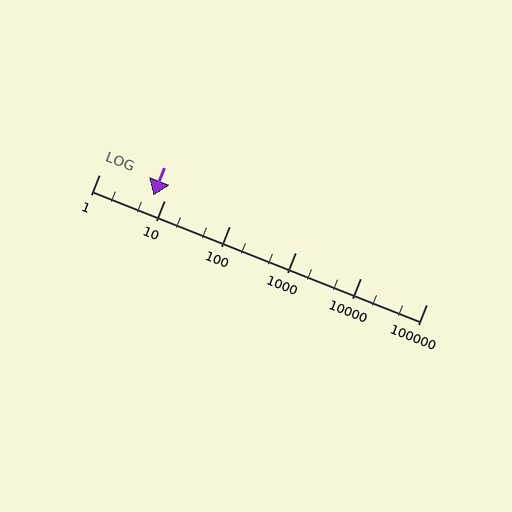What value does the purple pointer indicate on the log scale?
The pointer indicates approximately 6.8.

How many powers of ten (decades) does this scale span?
The scale spans 5 decades, from 1 to 100000.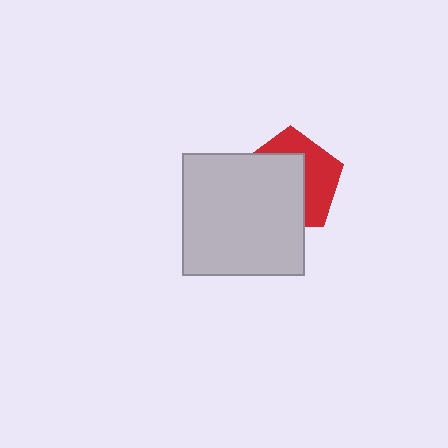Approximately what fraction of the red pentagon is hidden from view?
Roughly 57% of the red pentagon is hidden behind the light gray square.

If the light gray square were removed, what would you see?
You would see the complete red pentagon.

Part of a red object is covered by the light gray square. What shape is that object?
It is a pentagon.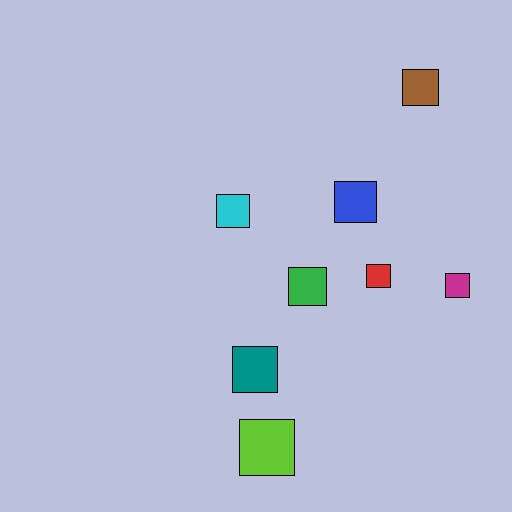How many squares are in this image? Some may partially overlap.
There are 8 squares.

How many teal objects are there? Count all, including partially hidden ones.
There is 1 teal object.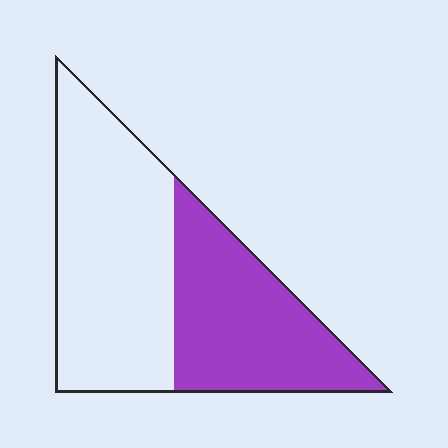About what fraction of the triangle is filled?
About two fifths (2/5).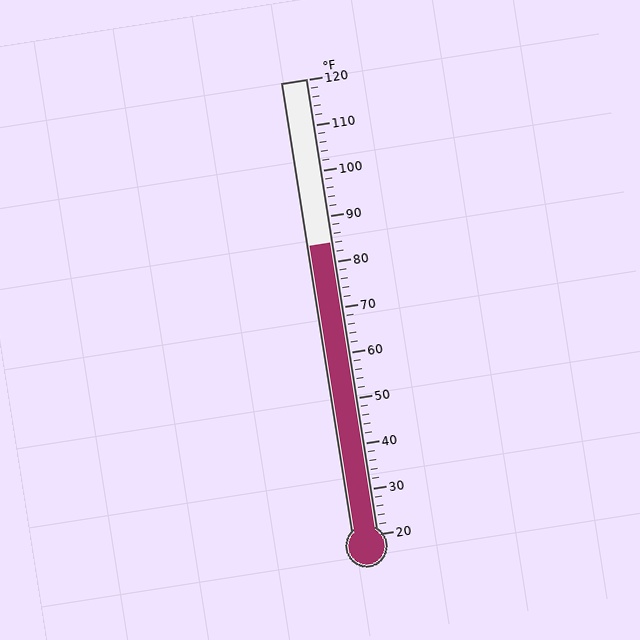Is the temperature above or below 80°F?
The temperature is above 80°F.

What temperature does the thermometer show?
The thermometer shows approximately 84°F.